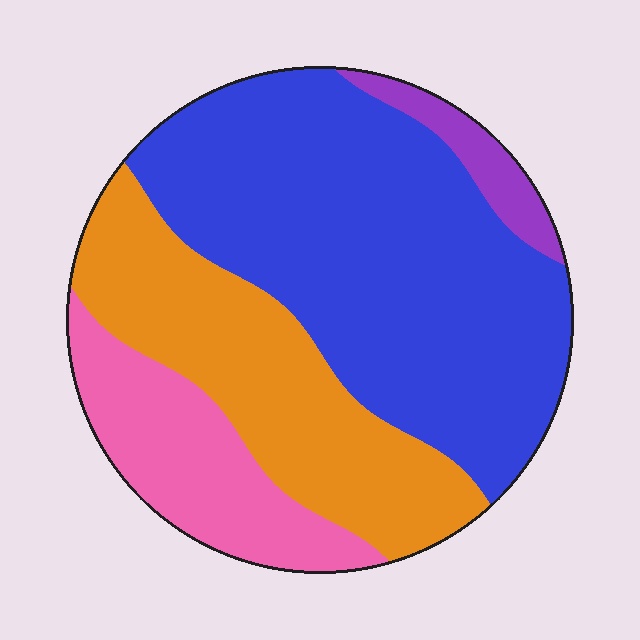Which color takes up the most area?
Blue, at roughly 50%.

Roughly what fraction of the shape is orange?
Orange takes up between a sixth and a third of the shape.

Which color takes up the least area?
Purple, at roughly 5%.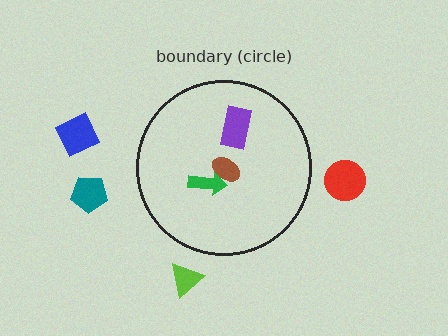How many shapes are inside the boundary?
3 inside, 4 outside.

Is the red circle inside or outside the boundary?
Outside.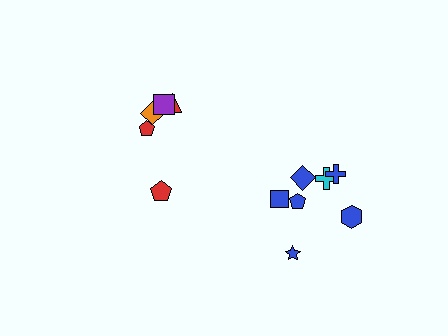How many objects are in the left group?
There are 5 objects.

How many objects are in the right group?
There are 7 objects.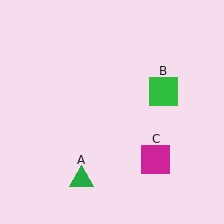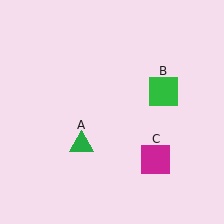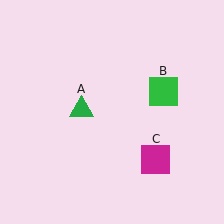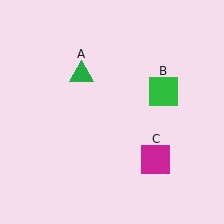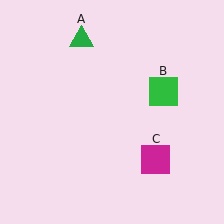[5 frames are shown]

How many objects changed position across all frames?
1 object changed position: green triangle (object A).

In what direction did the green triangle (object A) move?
The green triangle (object A) moved up.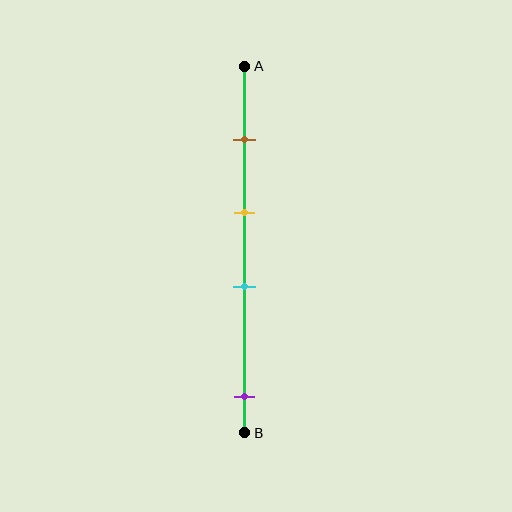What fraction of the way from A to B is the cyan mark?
The cyan mark is approximately 60% (0.6) of the way from A to B.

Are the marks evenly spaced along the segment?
No, the marks are not evenly spaced.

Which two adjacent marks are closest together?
The yellow and cyan marks are the closest adjacent pair.